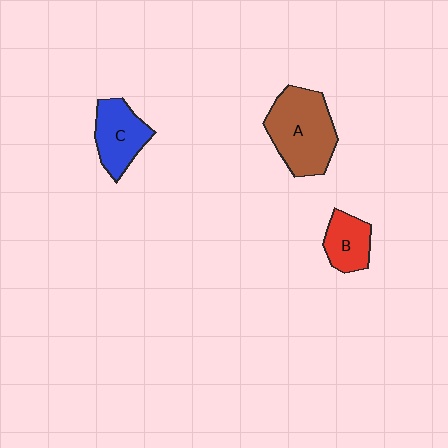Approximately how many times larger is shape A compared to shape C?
Approximately 1.5 times.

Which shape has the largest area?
Shape A (brown).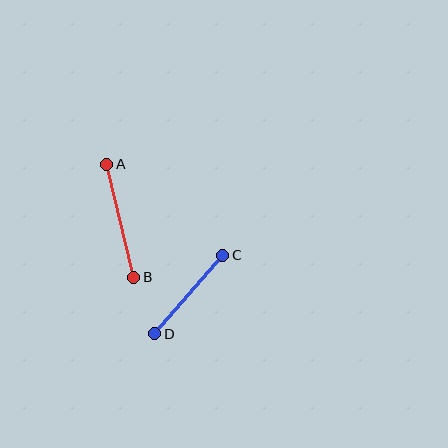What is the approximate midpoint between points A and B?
The midpoint is at approximately (120, 221) pixels.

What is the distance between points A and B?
The distance is approximately 116 pixels.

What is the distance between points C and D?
The distance is approximately 104 pixels.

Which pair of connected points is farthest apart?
Points A and B are farthest apart.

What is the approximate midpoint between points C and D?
The midpoint is at approximately (189, 294) pixels.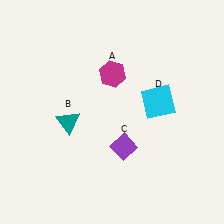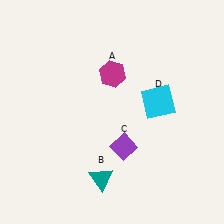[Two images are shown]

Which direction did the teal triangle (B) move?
The teal triangle (B) moved down.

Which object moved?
The teal triangle (B) moved down.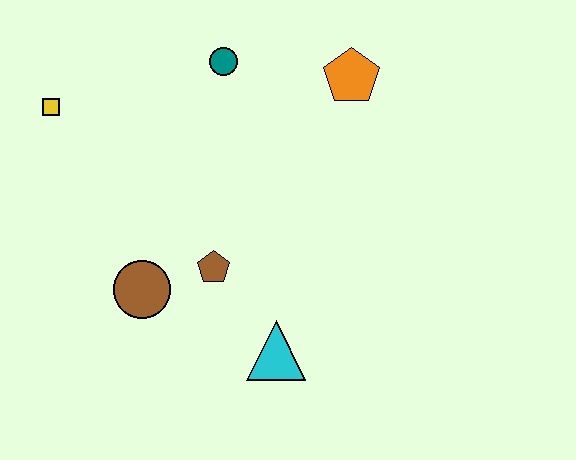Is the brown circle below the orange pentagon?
Yes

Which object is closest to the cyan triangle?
The brown pentagon is closest to the cyan triangle.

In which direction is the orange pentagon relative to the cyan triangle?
The orange pentagon is above the cyan triangle.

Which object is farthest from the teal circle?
The cyan triangle is farthest from the teal circle.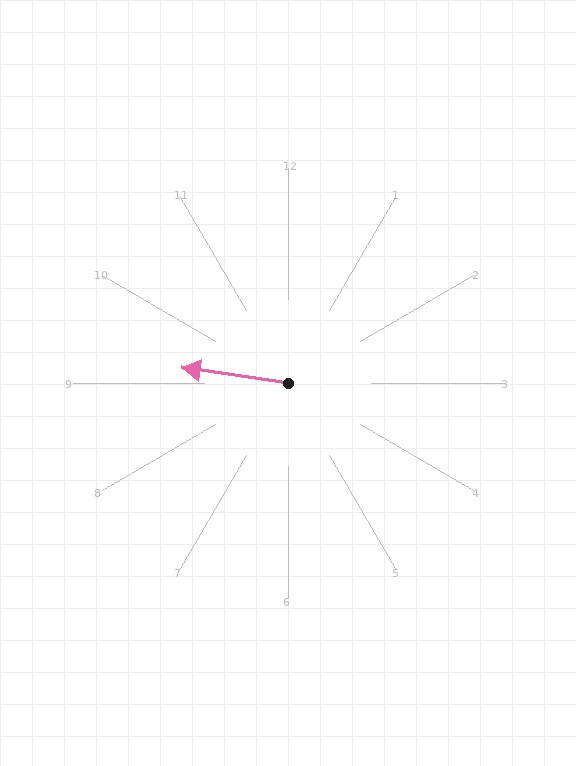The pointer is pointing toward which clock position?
Roughly 9 o'clock.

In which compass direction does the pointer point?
West.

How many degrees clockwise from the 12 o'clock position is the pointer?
Approximately 278 degrees.